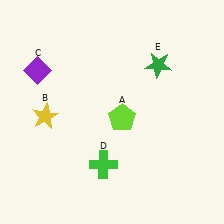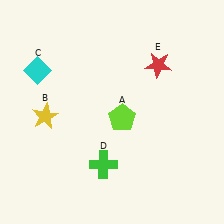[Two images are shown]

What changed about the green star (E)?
In Image 1, E is green. In Image 2, it changed to red.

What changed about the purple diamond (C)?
In Image 1, C is purple. In Image 2, it changed to cyan.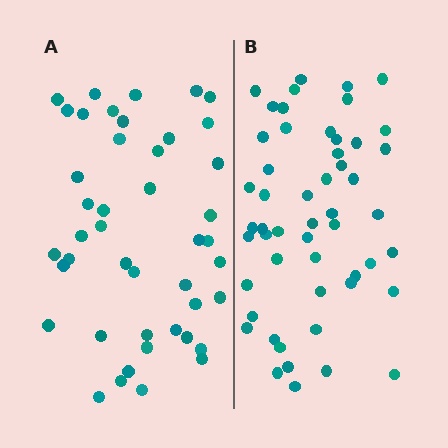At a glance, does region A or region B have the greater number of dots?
Region B (the right region) has more dots.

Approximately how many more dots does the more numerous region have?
Region B has roughly 8 or so more dots than region A.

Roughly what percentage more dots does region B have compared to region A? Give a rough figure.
About 20% more.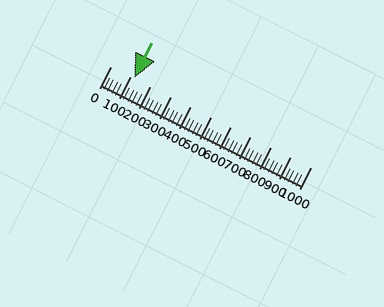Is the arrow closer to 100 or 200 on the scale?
The arrow is closer to 100.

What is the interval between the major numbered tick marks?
The major tick marks are spaced 100 units apart.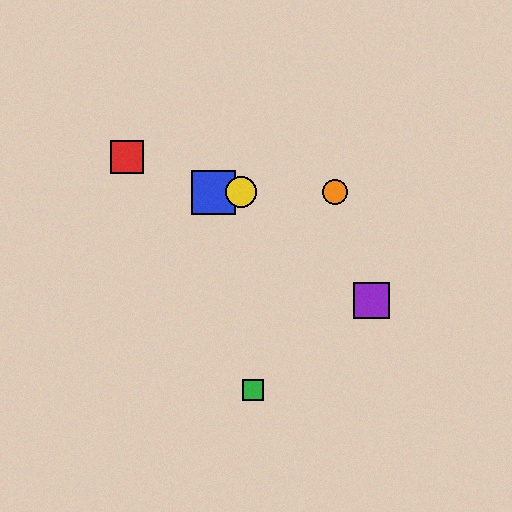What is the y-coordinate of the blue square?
The blue square is at y≈192.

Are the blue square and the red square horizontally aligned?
No, the blue square is at y≈192 and the red square is at y≈157.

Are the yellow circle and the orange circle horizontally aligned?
Yes, both are at y≈192.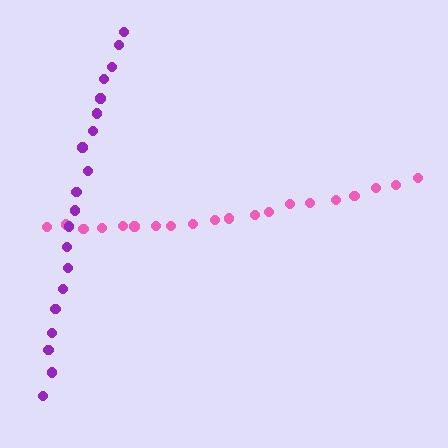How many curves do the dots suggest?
There are 2 distinct paths.